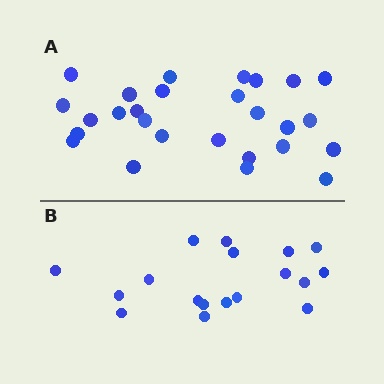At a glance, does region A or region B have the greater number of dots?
Region A (the top region) has more dots.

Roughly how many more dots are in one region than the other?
Region A has roughly 8 or so more dots than region B.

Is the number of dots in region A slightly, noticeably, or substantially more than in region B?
Region A has substantially more. The ratio is roughly 1.5 to 1.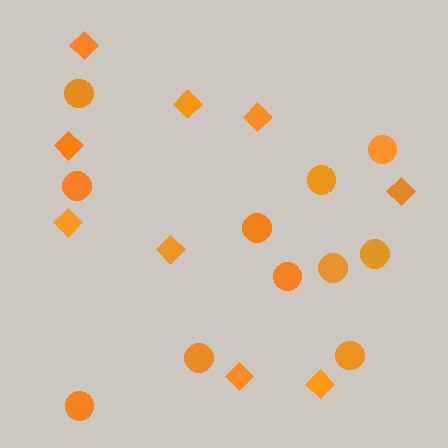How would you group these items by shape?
There are 2 groups: one group of circles (11) and one group of diamonds (9).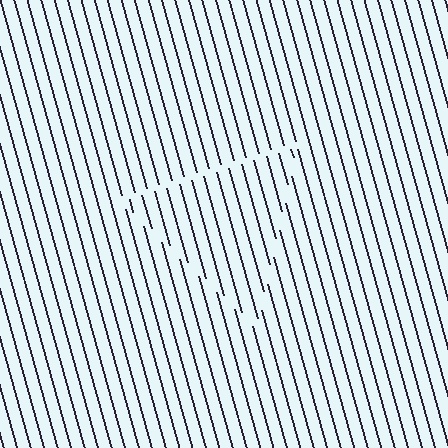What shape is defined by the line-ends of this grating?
An illusory triangle. The interior of the shape contains the same grating, shifted by half a period — the contour is defined by the phase discontinuity where line-ends from the inner and outer gratings abut.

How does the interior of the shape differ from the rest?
The interior of the shape contains the same grating, shifted by half a period — the contour is defined by the phase discontinuity where line-ends from the inner and outer gratings abut.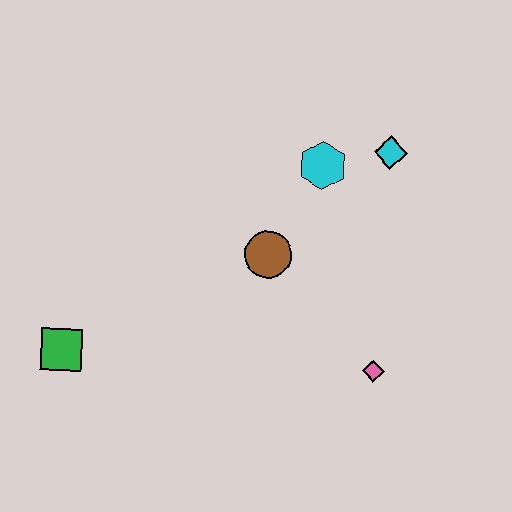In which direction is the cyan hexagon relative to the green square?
The cyan hexagon is to the right of the green square.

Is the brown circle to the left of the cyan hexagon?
Yes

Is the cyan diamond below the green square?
No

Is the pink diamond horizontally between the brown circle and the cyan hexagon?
No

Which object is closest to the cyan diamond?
The cyan hexagon is closest to the cyan diamond.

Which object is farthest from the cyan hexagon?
The green square is farthest from the cyan hexagon.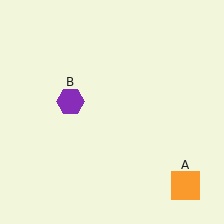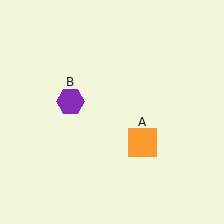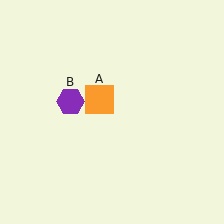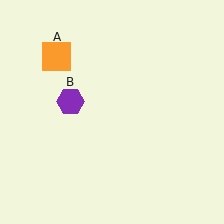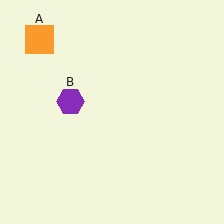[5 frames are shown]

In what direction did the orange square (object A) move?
The orange square (object A) moved up and to the left.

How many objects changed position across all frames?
1 object changed position: orange square (object A).